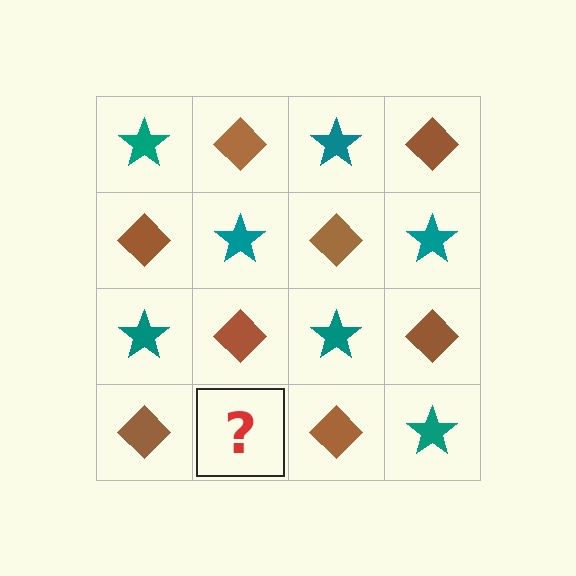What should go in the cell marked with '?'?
The missing cell should contain a teal star.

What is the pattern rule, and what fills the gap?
The rule is that it alternates teal star and brown diamond in a checkerboard pattern. The gap should be filled with a teal star.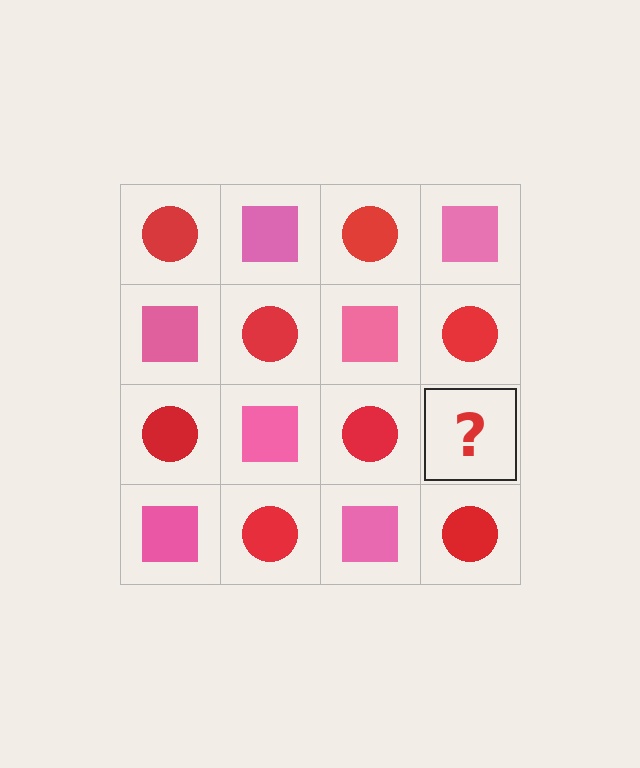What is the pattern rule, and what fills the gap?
The rule is that it alternates red circle and pink square in a checkerboard pattern. The gap should be filled with a pink square.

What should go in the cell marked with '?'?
The missing cell should contain a pink square.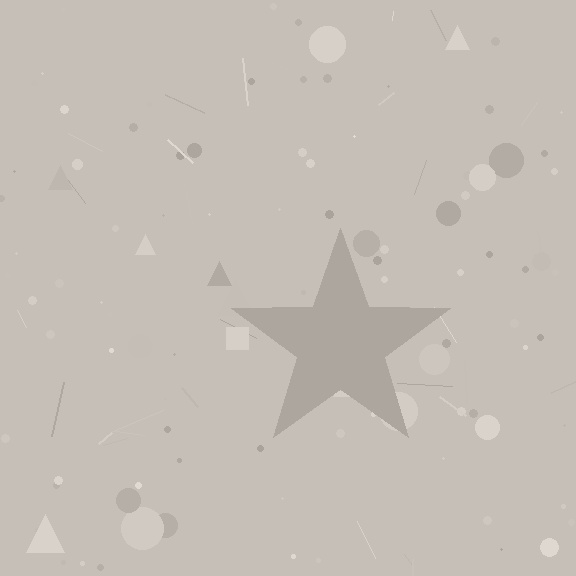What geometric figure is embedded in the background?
A star is embedded in the background.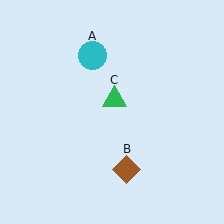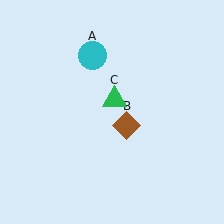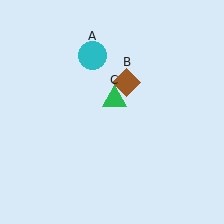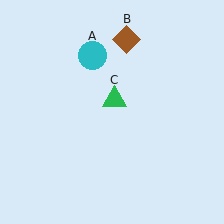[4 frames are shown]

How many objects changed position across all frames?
1 object changed position: brown diamond (object B).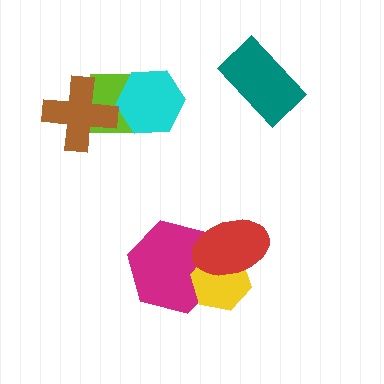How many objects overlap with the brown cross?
1 object overlaps with the brown cross.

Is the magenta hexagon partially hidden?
Yes, it is partially covered by another shape.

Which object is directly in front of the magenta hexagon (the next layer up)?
The yellow hexagon is directly in front of the magenta hexagon.